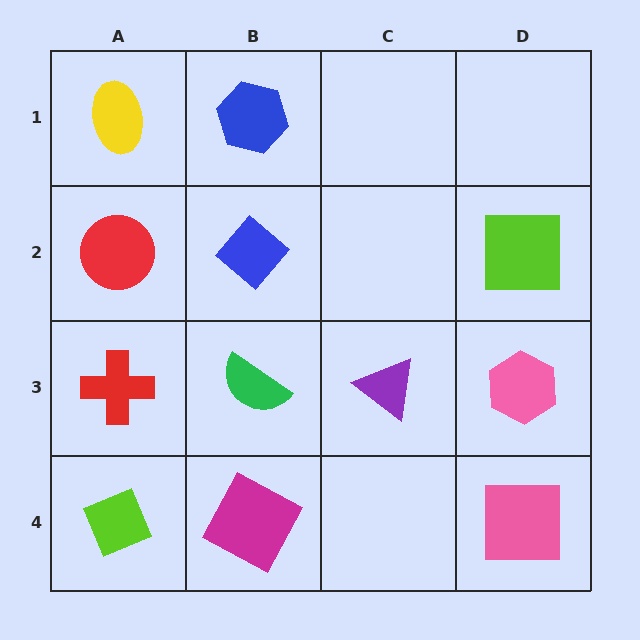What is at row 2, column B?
A blue diamond.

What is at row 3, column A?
A red cross.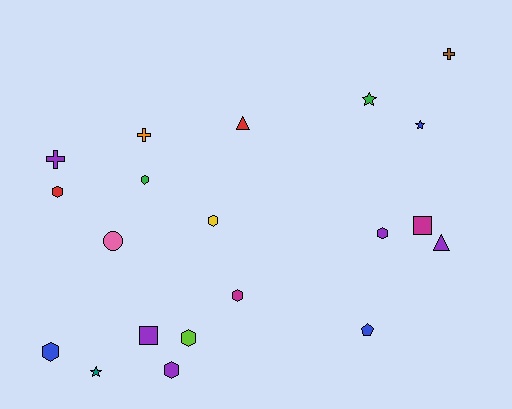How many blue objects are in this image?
There are 3 blue objects.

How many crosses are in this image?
There are 3 crosses.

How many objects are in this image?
There are 20 objects.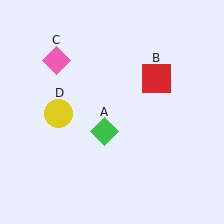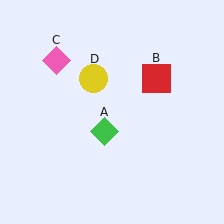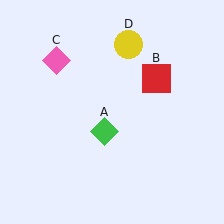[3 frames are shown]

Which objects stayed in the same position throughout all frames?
Green diamond (object A) and red square (object B) and pink diamond (object C) remained stationary.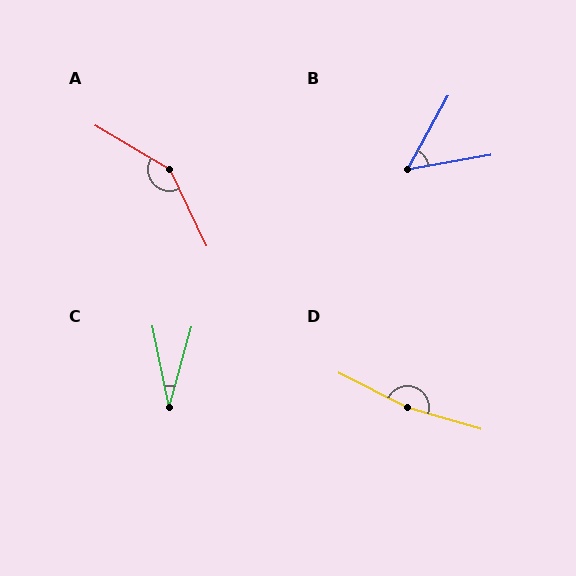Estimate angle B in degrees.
Approximately 51 degrees.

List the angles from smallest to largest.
C (27°), B (51°), A (147°), D (169°).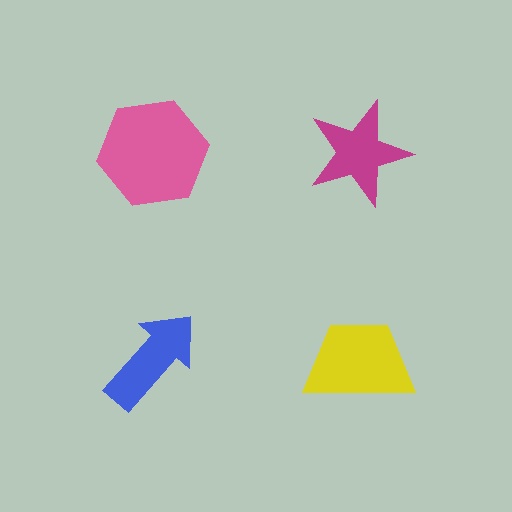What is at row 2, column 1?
A blue arrow.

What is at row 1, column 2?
A magenta star.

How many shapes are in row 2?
2 shapes.